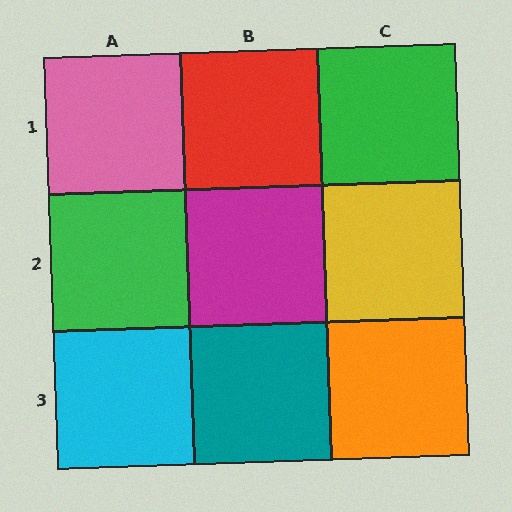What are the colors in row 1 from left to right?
Pink, red, green.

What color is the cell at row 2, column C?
Yellow.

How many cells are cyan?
1 cell is cyan.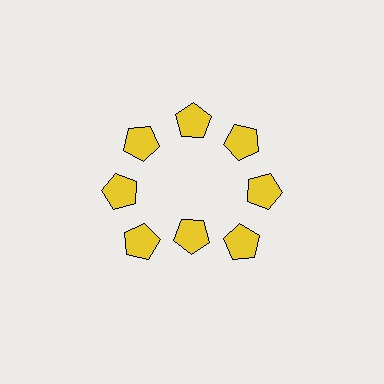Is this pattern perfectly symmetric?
No. The 8 yellow pentagons are arranged in a ring, but one element near the 6 o'clock position is pulled inward toward the center, breaking the 8-fold rotational symmetry.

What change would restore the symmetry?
The symmetry would be restored by moving it outward, back onto the ring so that all 8 pentagons sit at equal angles and equal distance from the center.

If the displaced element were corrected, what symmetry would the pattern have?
It would have 8-fold rotational symmetry — the pattern would map onto itself every 45 degrees.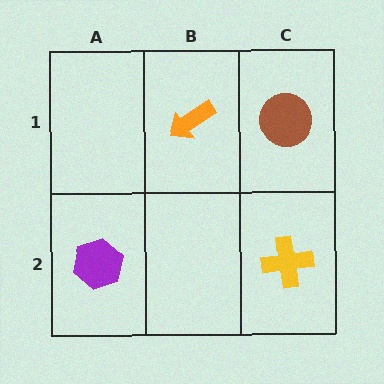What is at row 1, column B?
An orange arrow.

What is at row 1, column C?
A brown circle.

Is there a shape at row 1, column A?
No, that cell is empty.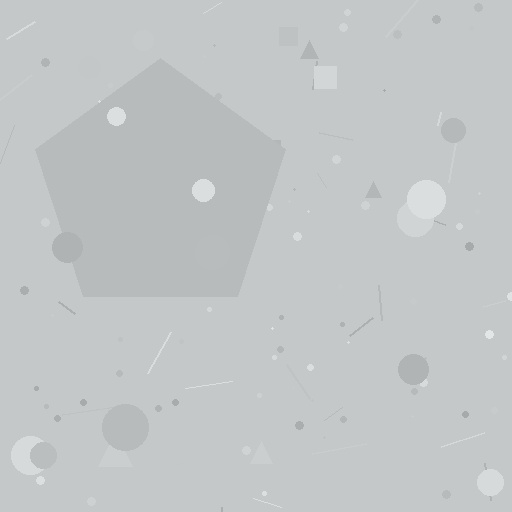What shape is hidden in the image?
A pentagon is hidden in the image.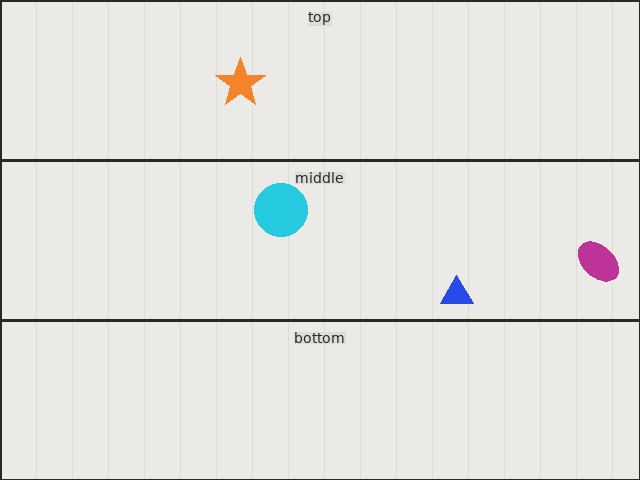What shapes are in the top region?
The orange star.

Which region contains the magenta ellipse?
The middle region.